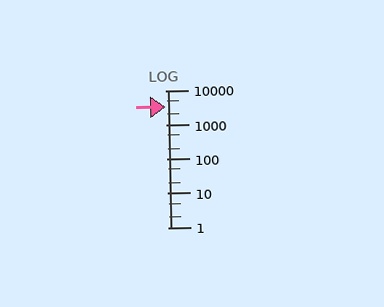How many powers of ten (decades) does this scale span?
The scale spans 4 decades, from 1 to 10000.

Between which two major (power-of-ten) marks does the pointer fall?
The pointer is between 1000 and 10000.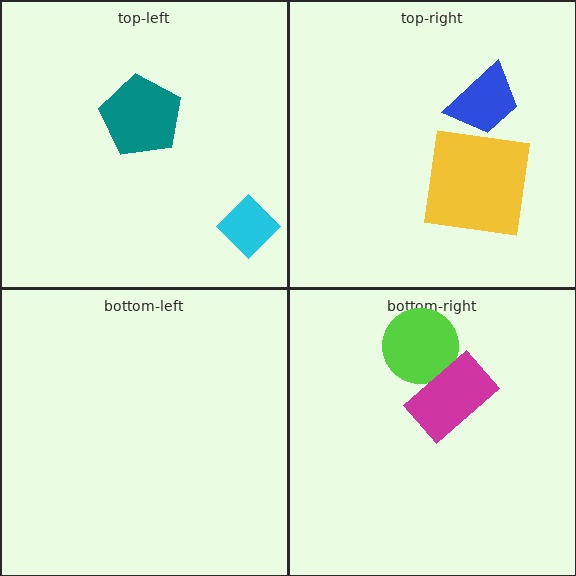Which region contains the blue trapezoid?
The top-right region.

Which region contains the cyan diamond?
The top-left region.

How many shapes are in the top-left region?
2.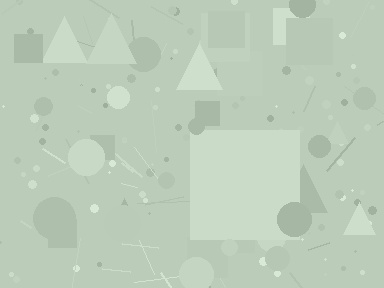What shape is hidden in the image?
A square is hidden in the image.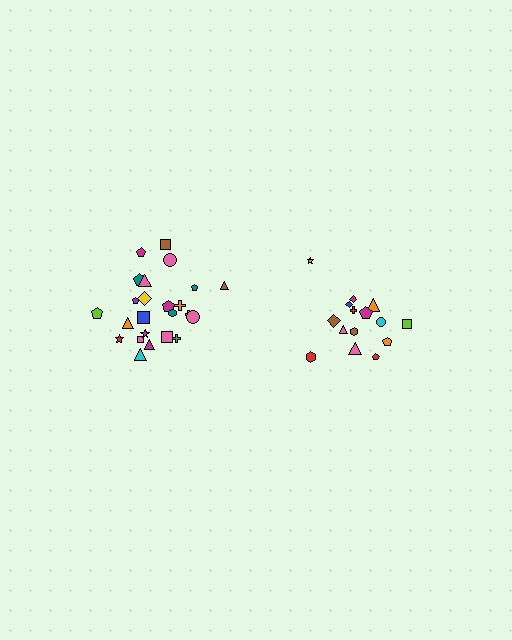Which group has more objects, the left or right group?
The left group.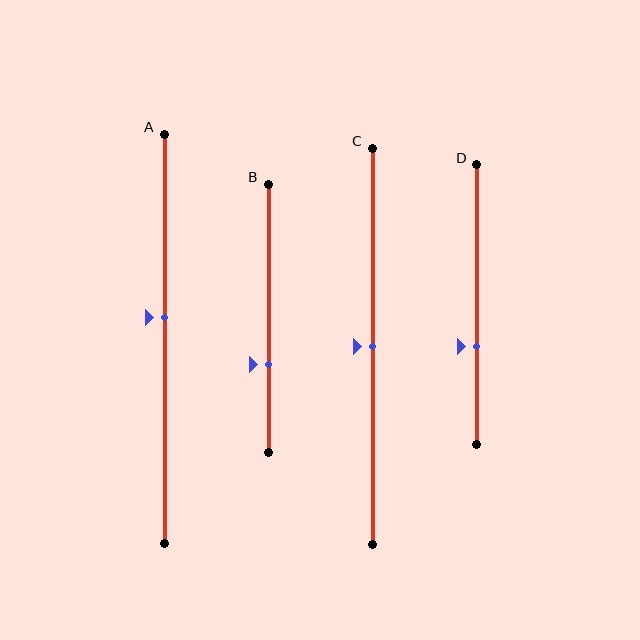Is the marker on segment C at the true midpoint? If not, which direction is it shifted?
Yes, the marker on segment C is at the true midpoint.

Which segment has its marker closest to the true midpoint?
Segment C has its marker closest to the true midpoint.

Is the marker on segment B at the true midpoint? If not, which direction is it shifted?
No, the marker on segment B is shifted downward by about 17% of the segment length.